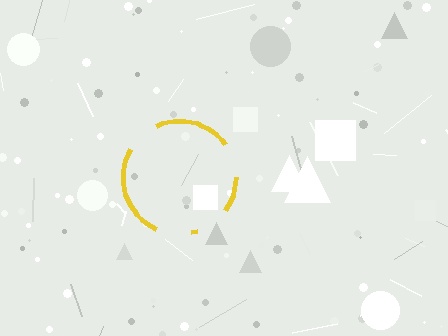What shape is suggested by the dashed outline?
The dashed outline suggests a circle.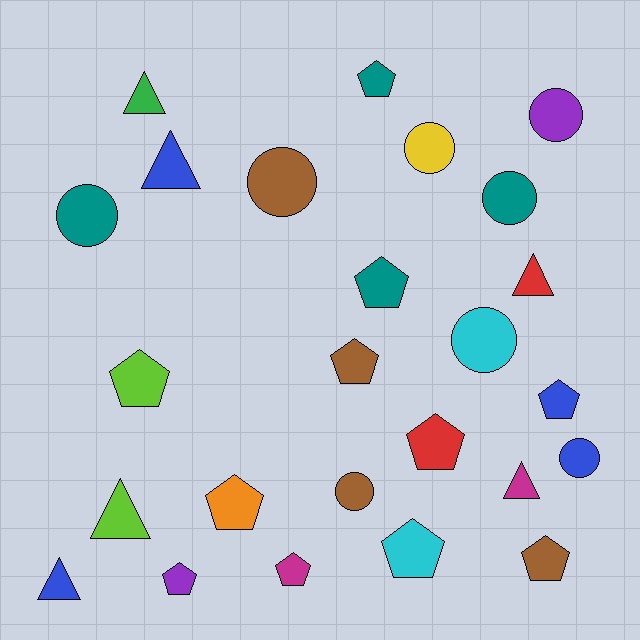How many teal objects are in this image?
There are 4 teal objects.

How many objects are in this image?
There are 25 objects.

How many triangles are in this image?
There are 6 triangles.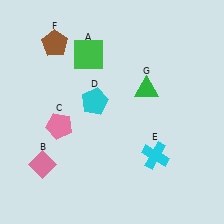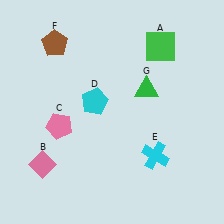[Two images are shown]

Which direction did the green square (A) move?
The green square (A) moved right.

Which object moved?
The green square (A) moved right.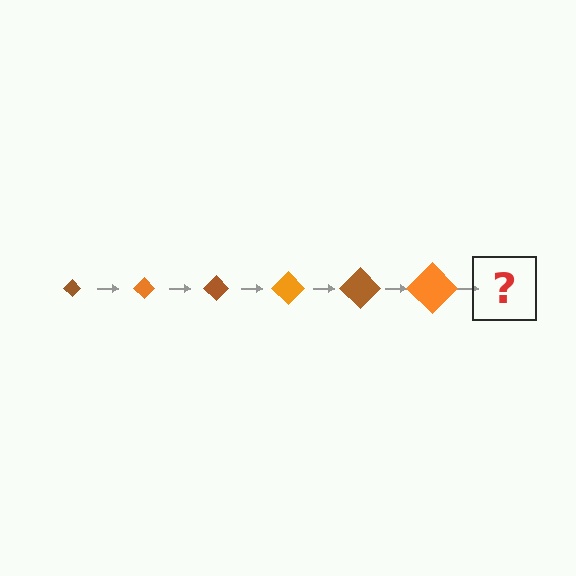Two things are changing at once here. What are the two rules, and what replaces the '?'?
The two rules are that the diamond grows larger each step and the color cycles through brown and orange. The '?' should be a brown diamond, larger than the previous one.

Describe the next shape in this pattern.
It should be a brown diamond, larger than the previous one.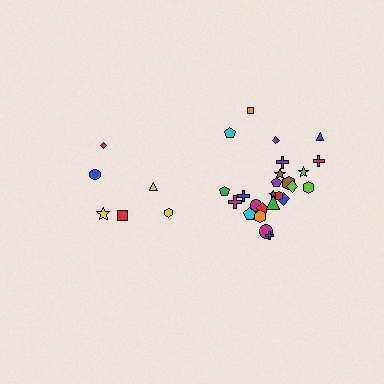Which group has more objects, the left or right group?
The right group.